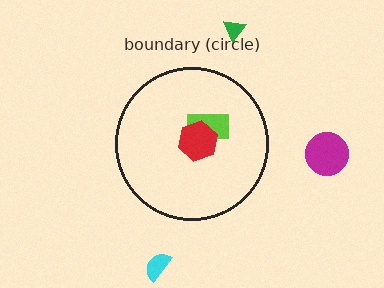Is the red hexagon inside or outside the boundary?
Inside.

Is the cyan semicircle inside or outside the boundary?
Outside.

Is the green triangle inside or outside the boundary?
Outside.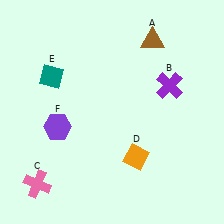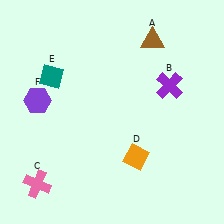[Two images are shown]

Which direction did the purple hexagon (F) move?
The purple hexagon (F) moved up.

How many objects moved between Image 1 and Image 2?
1 object moved between the two images.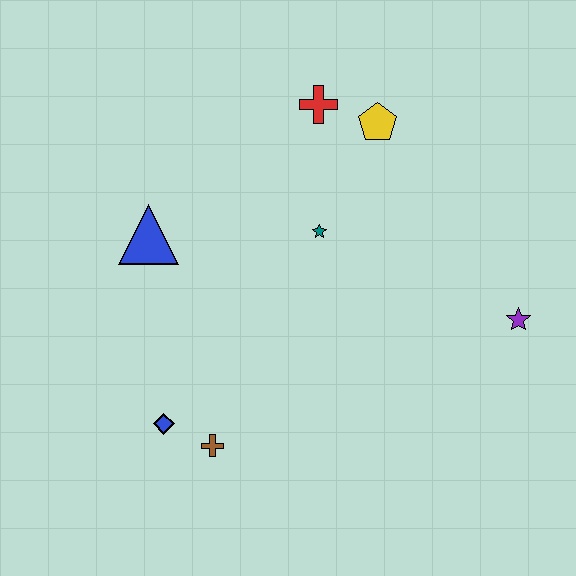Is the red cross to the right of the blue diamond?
Yes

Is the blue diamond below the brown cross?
No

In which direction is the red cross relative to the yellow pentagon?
The red cross is to the left of the yellow pentagon.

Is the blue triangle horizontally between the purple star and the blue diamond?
No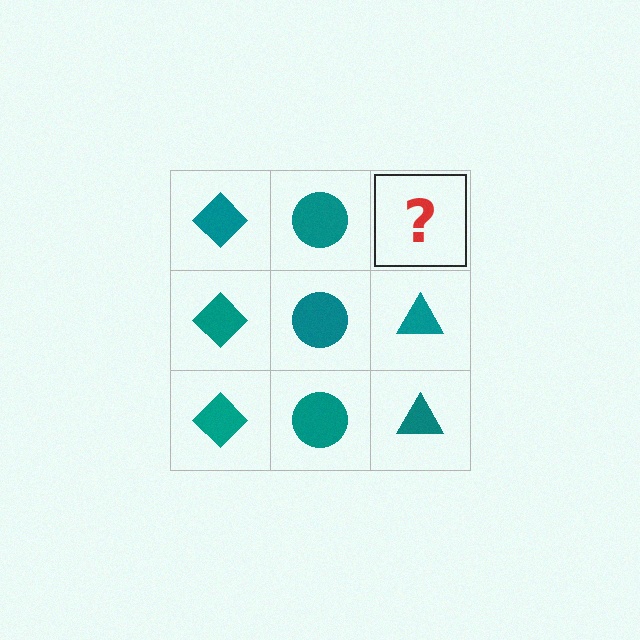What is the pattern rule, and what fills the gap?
The rule is that each column has a consistent shape. The gap should be filled with a teal triangle.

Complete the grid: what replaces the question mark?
The question mark should be replaced with a teal triangle.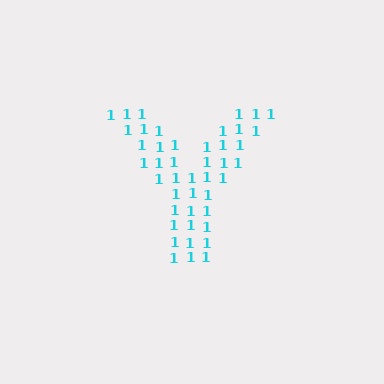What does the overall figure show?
The overall figure shows the letter Y.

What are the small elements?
The small elements are digit 1's.